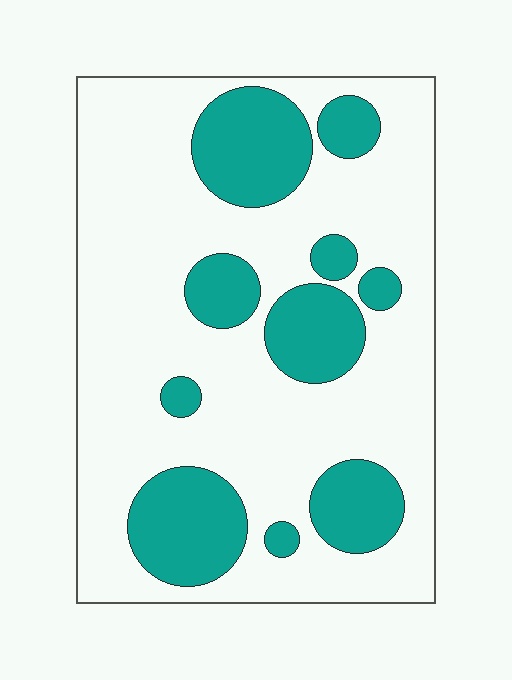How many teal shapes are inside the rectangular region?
10.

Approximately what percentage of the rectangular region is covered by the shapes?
Approximately 25%.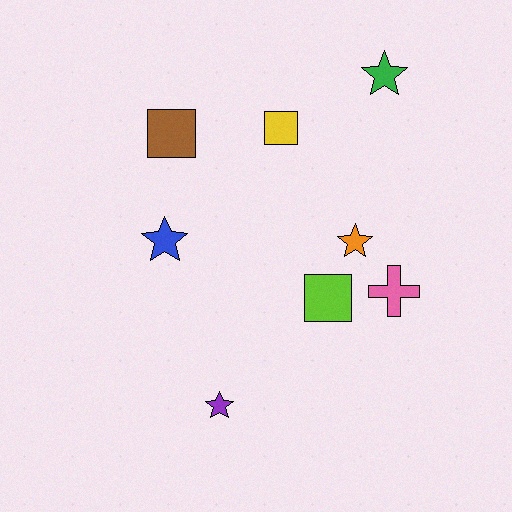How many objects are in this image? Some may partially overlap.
There are 8 objects.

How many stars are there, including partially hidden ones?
There are 4 stars.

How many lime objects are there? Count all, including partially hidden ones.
There is 1 lime object.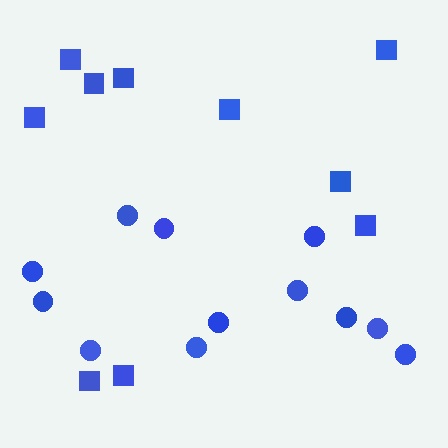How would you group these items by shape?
There are 2 groups: one group of circles (12) and one group of squares (10).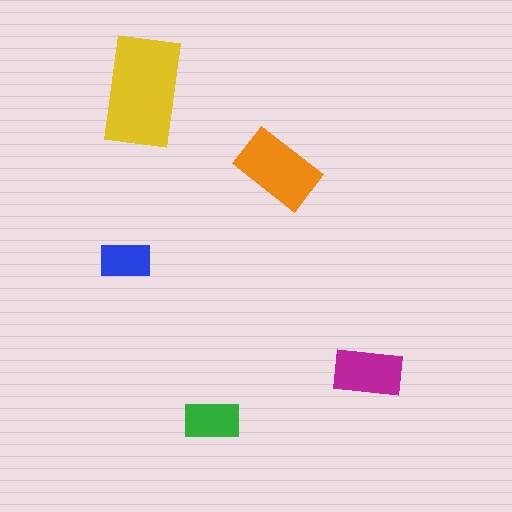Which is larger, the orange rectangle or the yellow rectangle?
The yellow one.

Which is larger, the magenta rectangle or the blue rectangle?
The magenta one.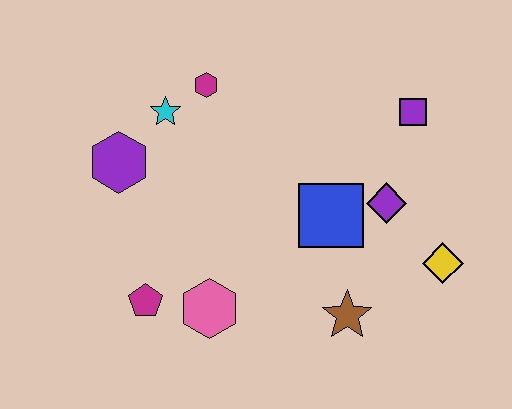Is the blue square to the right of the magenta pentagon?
Yes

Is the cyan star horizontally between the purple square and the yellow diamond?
No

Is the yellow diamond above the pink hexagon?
Yes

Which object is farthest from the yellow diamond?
The purple hexagon is farthest from the yellow diamond.